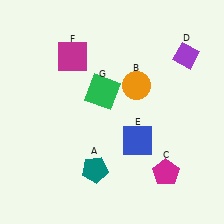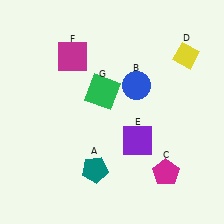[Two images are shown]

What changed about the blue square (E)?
In Image 1, E is blue. In Image 2, it changed to purple.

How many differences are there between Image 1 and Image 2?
There are 3 differences between the two images.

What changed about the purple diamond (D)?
In Image 1, D is purple. In Image 2, it changed to yellow.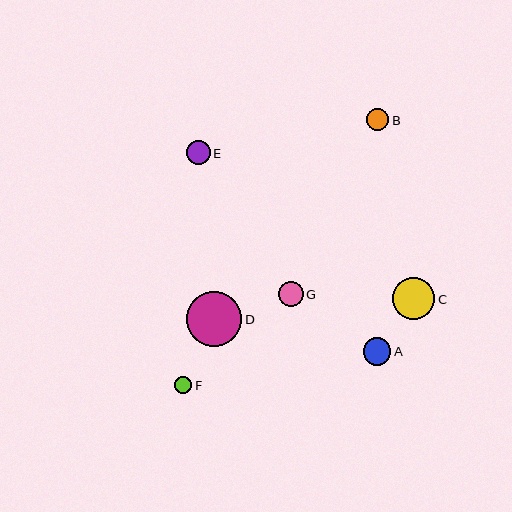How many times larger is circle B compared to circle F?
Circle B is approximately 1.3 times the size of circle F.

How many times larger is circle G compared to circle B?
Circle G is approximately 1.2 times the size of circle B.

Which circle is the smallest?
Circle F is the smallest with a size of approximately 17 pixels.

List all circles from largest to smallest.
From largest to smallest: D, C, A, G, E, B, F.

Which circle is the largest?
Circle D is the largest with a size of approximately 56 pixels.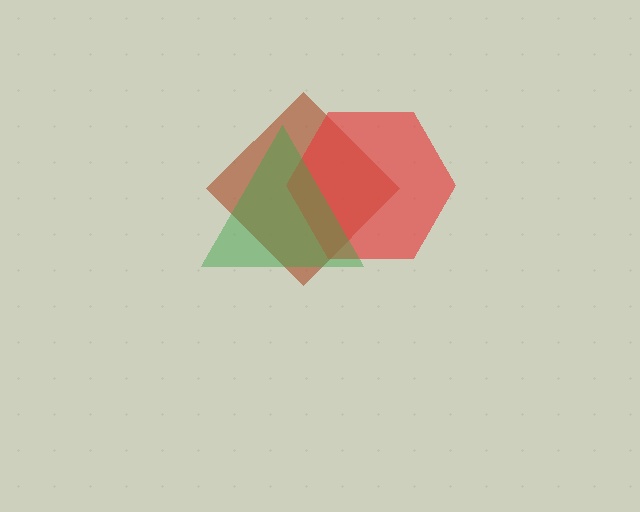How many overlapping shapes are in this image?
There are 3 overlapping shapes in the image.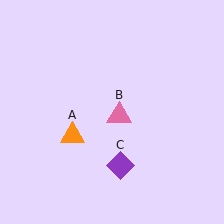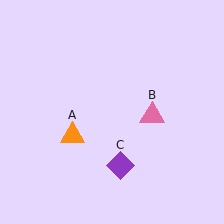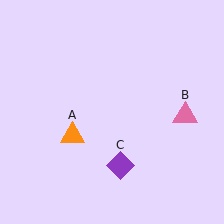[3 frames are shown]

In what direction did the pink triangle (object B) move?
The pink triangle (object B) moved right.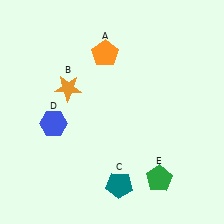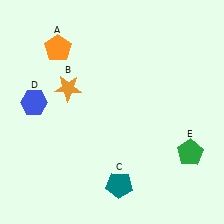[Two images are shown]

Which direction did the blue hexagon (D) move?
The blue hexagon (D) moved up.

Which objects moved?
The objects that moved are: the orange pentagon (A), the blue hexagon (D), the green pentagon (E).